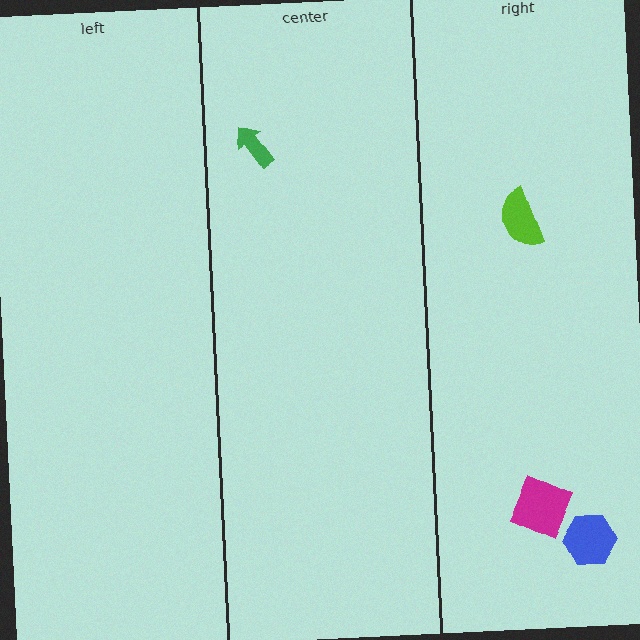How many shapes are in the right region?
3.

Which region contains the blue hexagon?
The right region.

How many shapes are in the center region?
1.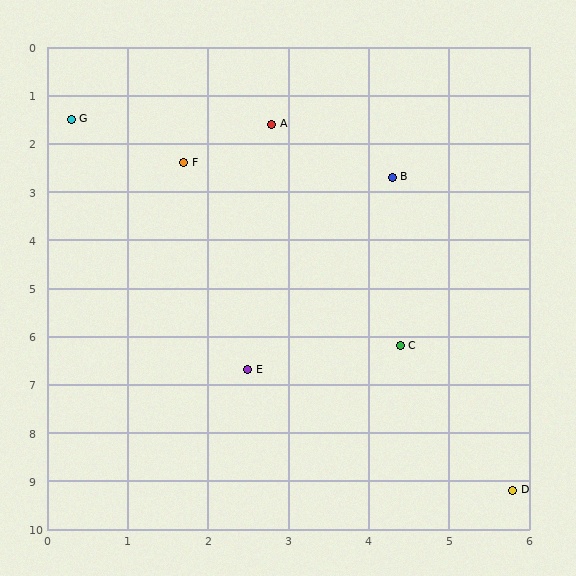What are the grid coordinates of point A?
Point A is at approximately (2.8, 1.6).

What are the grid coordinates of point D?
Point D is at approximately (5.8, 9.2).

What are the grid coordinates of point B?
Point B is at approximately (4.3, 2.7).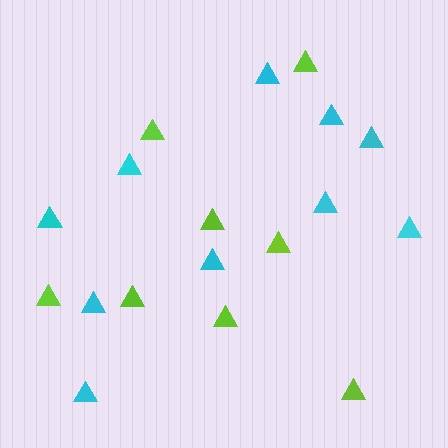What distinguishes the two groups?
There are 2 groups: one group of cyan triangles (10) and one group of lime triangles (8).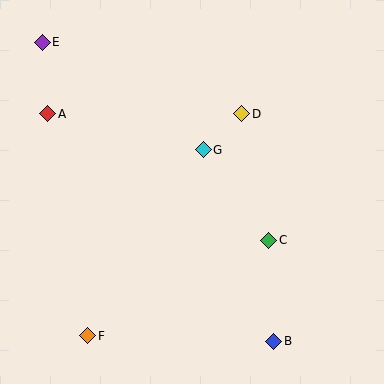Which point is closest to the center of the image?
Point G at (203, 150) is closest to the center.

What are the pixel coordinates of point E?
Point E is at (42, 42).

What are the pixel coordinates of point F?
Point F is at (88, 336).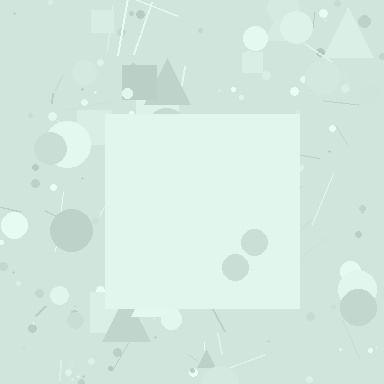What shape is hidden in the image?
A square is hidden in the image.